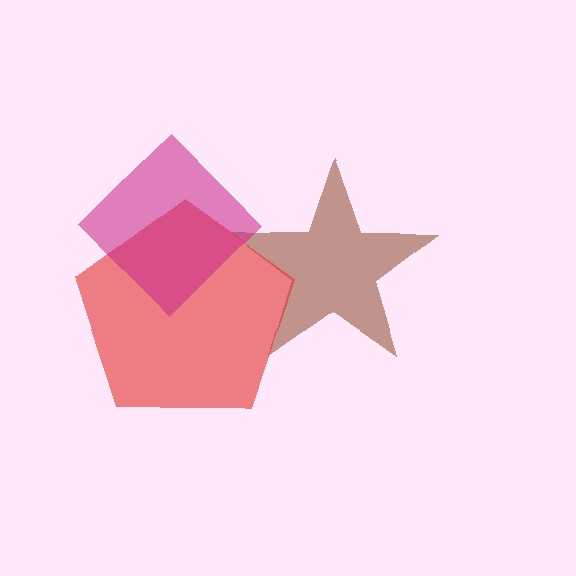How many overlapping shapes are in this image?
There are 3 overlapping shapes in the image.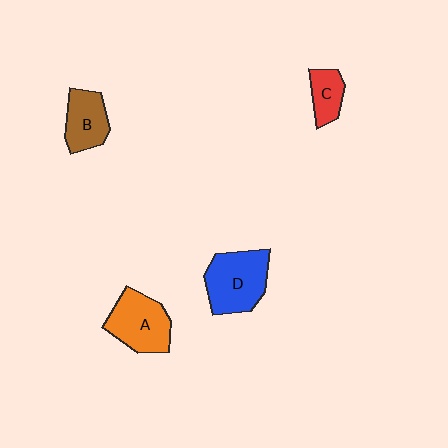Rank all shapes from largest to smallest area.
From largest to smallest: D (blue), A (orange), B (brown), C (red).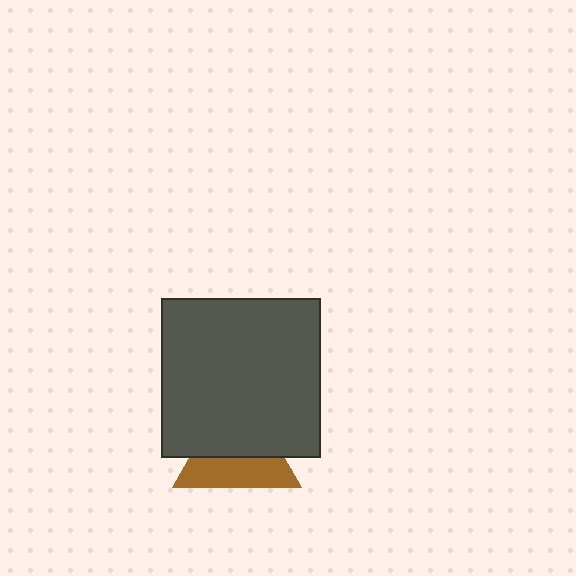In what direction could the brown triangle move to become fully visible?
The brown triangle could move down. That would shift it out from behind the dark gray square entirely.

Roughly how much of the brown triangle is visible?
About half of it is visible (roughly 46%).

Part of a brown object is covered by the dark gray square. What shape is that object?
It is a triangle.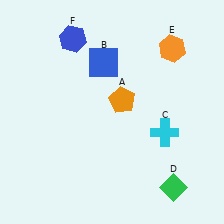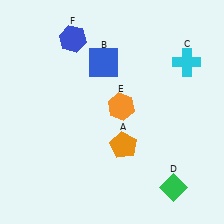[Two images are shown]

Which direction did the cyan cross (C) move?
The cyan cross (C) moved up.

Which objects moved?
The objects that moved are: the orange pentagon (A), the cyan cross (C), the orange hexagon (E).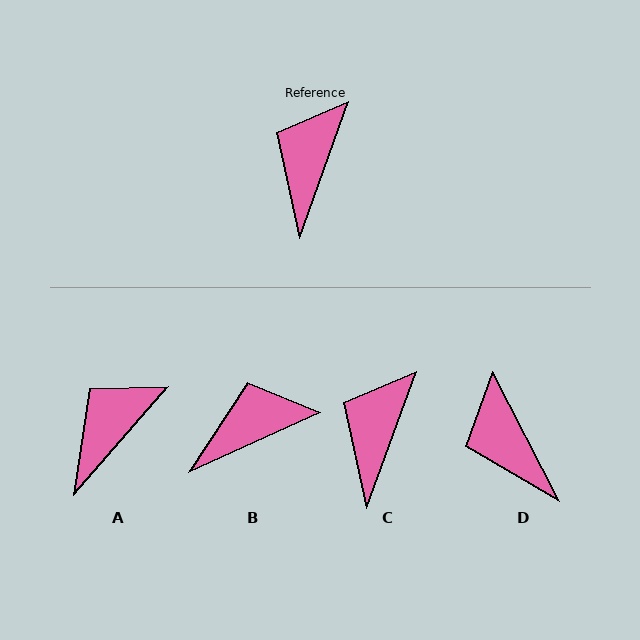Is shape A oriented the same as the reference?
No, it is off by about 21 degrees.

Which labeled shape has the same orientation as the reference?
C.